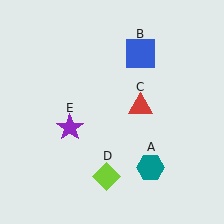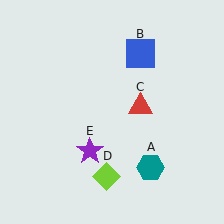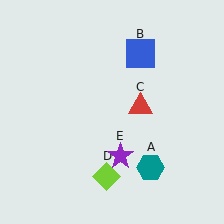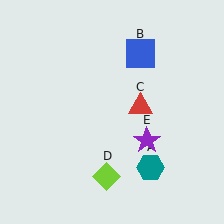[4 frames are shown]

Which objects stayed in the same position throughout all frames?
Teal hexagon (object A) and blue square (object B) and red triangle (object C) and lime diamond (object D) remained stationary.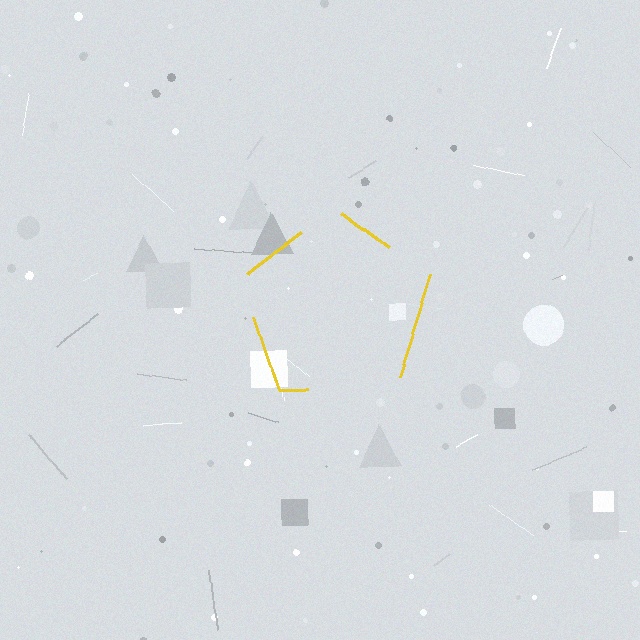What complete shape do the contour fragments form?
The contour fragments form a pentagon.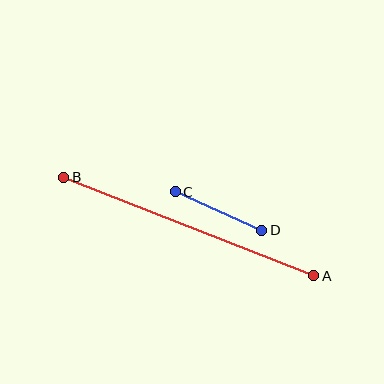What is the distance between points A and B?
The distance is approximately 269 pixels.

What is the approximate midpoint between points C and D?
The midpoint is at approximately (219, 211) pixels.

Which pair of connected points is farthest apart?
Points A and B are farthest apart.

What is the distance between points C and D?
The distance is approximately 95 pixels.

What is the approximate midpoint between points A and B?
The midpoint is at approximately (189, 227) pixels.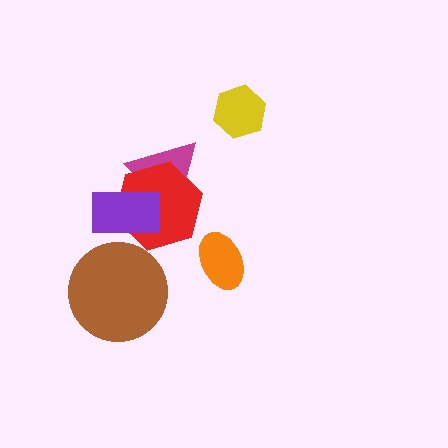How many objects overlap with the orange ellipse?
0 objects overlap with the orange ellipse.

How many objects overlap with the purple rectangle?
2 objects overlap with the purple rectangle.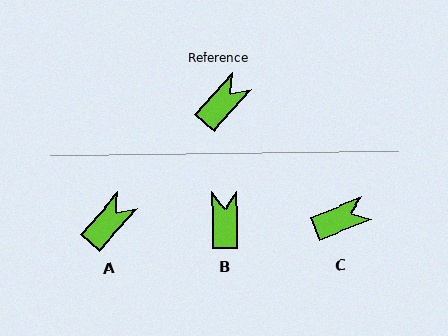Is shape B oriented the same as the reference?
No, it is off by about 42 degrees.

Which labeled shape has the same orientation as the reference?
A.